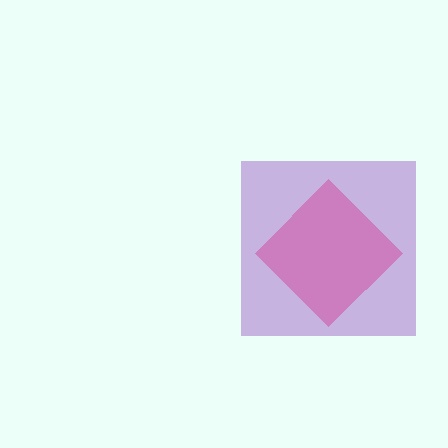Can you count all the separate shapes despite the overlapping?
Yes, there are 2 separate shapes.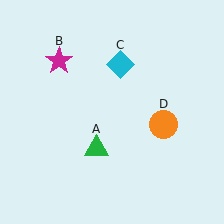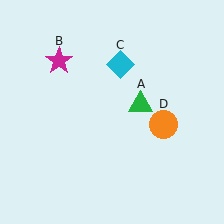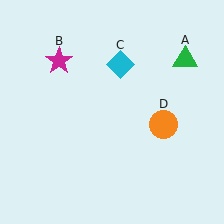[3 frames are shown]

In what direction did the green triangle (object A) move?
The green triangle (object A) moved up and to the right.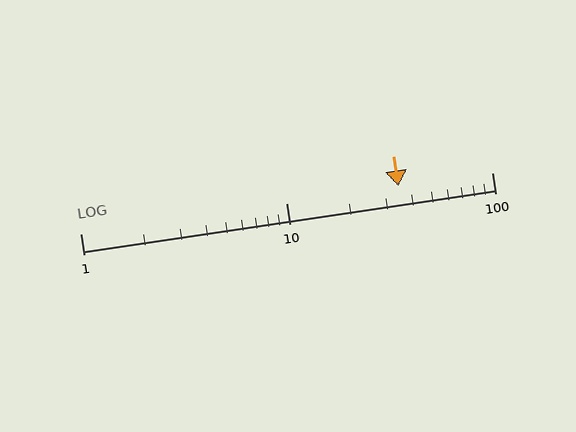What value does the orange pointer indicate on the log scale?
The pointer indicates approximately 35.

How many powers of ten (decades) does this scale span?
The scale spans 2 decades, from 1 to 100.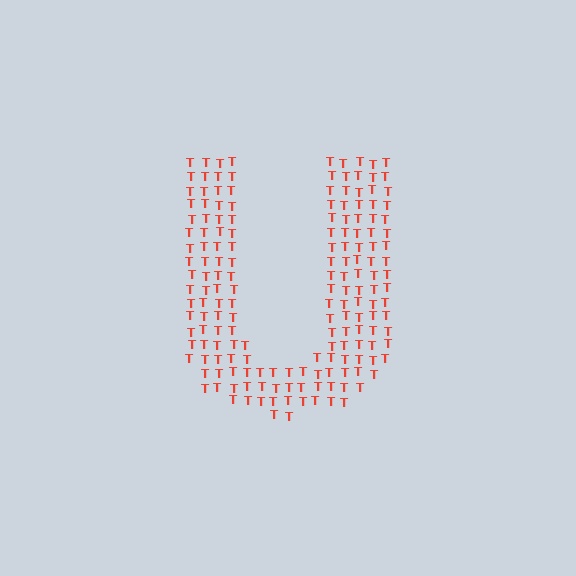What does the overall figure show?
The overall figure shows the letter U.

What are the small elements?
The small elements are letter T's.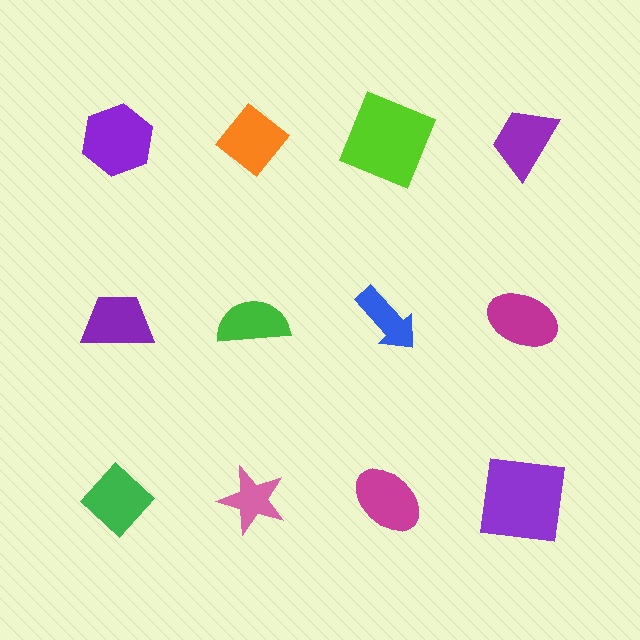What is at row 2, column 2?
A green semicircle.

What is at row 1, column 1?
A purple hexagon.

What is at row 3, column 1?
A green diamond.